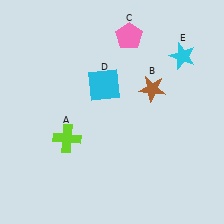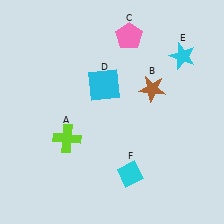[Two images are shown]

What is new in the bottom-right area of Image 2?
A cyan diamond (F) was added in the bottom-right area of Image 2.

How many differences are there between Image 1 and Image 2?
There is 1 difference between the two images.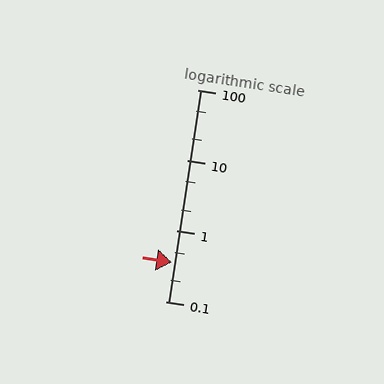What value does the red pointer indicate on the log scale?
The pointer indicates approximately 0.36.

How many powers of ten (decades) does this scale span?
The scale spans 3 decades, from 0.1 to 100.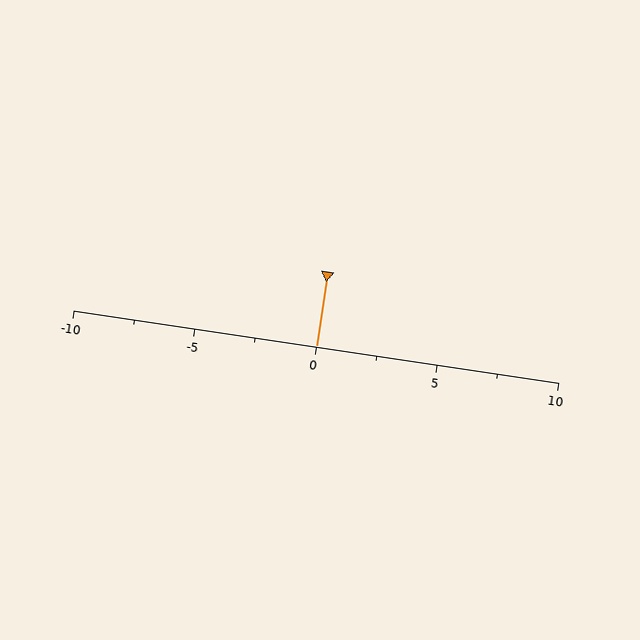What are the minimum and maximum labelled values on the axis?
The axis runs from -10 to 10.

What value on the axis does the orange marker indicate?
The marker indicates approximately 0.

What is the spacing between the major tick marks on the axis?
The major ticks are spaced 5 apart.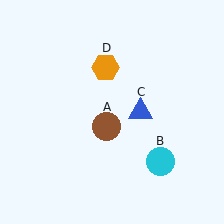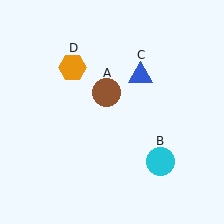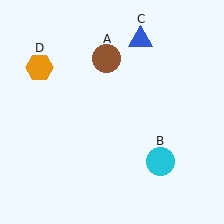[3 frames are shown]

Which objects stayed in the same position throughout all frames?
Cyan circle (object B) remained stationary.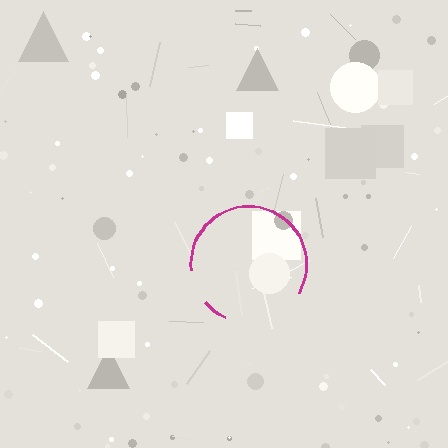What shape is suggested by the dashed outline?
The dashed outline suggests a circle.